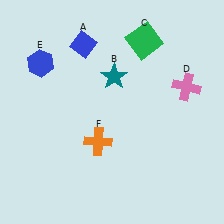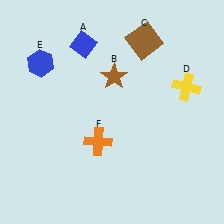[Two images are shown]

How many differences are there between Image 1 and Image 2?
There are 3 differences between the two images.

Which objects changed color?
B changed from teal to brown. C changed from green to brown. D changed from pink to yellow.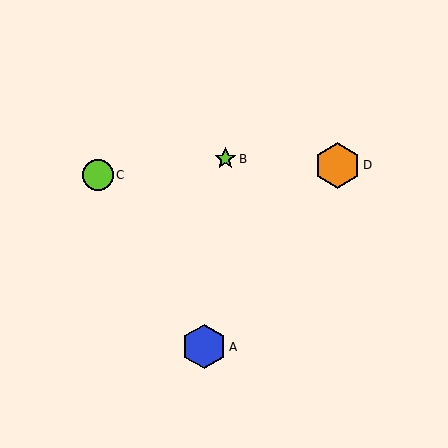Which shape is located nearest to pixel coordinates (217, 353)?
The blue hexagon (labeled A) at (204, 347) is nearest to that location.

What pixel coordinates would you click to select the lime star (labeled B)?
Click at (225, 159) to select the lime star B.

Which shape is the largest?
The orange hexagon (labeled D) is the largest.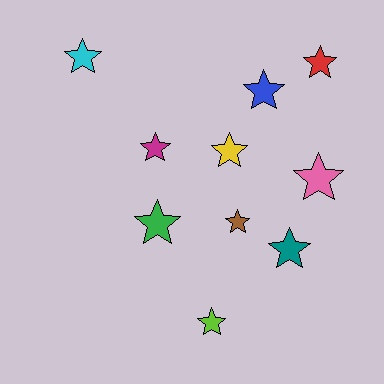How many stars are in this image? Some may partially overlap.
There are 10 stars.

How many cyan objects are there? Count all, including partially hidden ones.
There is 1 cyan object.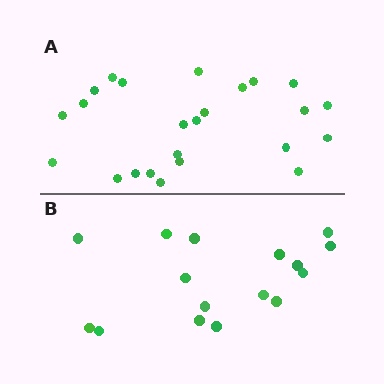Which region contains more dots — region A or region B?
Region A (the top region) has more dots.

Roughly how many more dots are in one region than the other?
Region A has roughly 8 or so more dots than region B.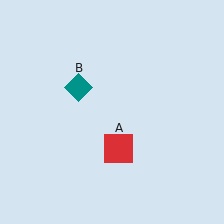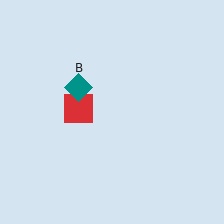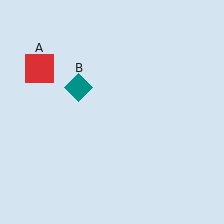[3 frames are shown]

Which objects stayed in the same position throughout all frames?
Teal diamond (object B) remained stationary.